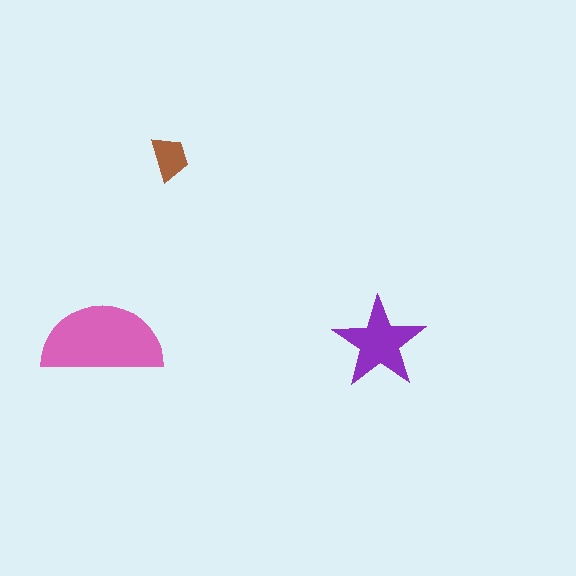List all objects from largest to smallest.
The pink semicircle, the purple star, the brown trapezoid.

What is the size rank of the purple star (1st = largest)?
2nd.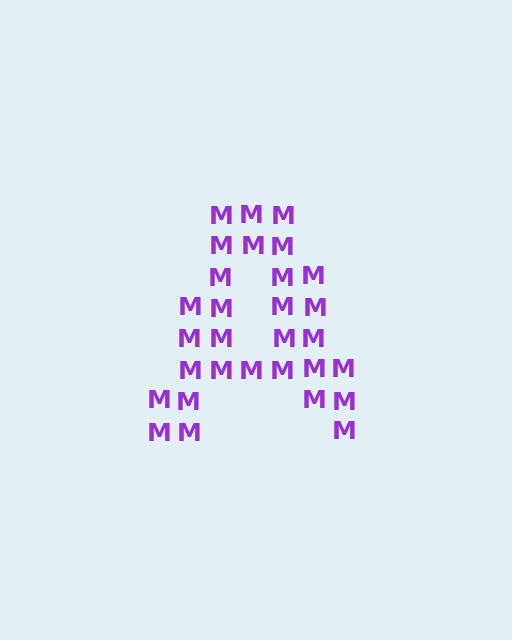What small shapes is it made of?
It is made of small letter M's.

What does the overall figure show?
The overall figure shows the letter A.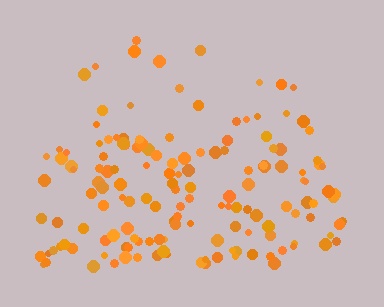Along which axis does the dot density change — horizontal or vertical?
Vertical.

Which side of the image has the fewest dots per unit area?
The top.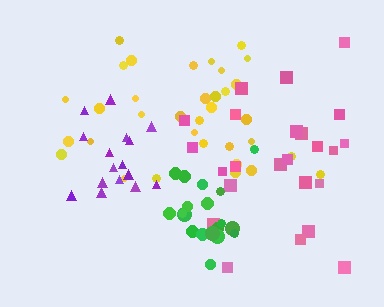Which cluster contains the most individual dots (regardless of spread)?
Yellow (35).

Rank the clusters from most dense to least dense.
green, purple, yellow, pink.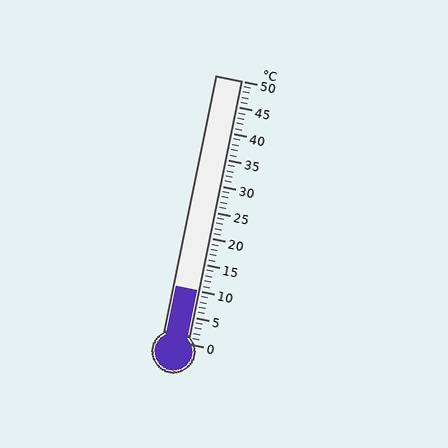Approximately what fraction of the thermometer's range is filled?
The thermometer is filled to approximately 20% of its range.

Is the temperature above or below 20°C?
The temperature is below 20°C.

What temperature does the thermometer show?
The thermometer shows approximately 10°C.